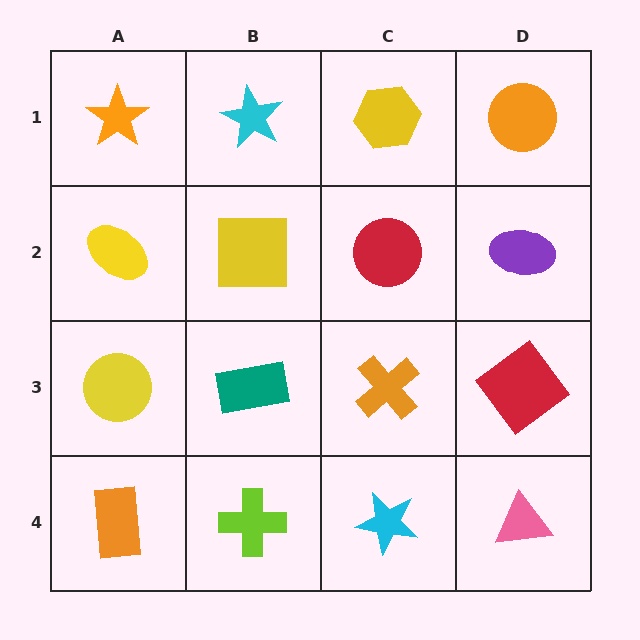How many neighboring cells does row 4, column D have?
2.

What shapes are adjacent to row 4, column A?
A yellow circle (row 3, column A), a lime cross (row 4, column B).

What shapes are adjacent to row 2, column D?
An orange circle (row 1, column D), a red diamond (row 3, column D), a red circle (row 2, column C).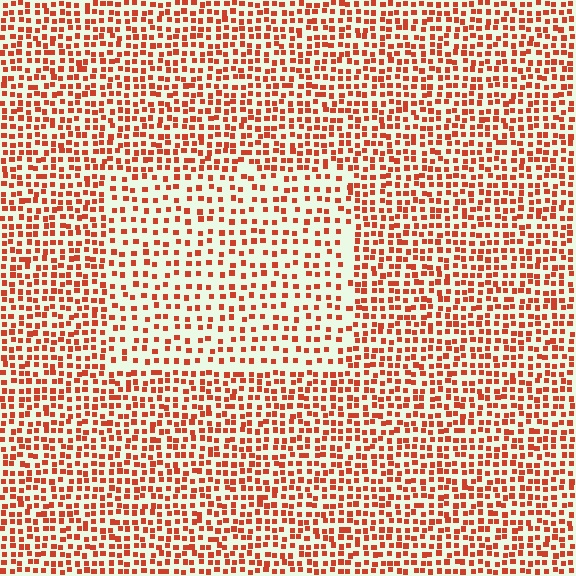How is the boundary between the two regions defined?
The boundary is defined by a change in element density (approximately 1.7x ratio). All elements are the same color, size, and shape.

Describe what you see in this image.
The image contains small red elements arranged at two different densities. A rectangle-shaped region is visible where the elements are less densely packed than the surrounding area.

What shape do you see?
I see a rectangle.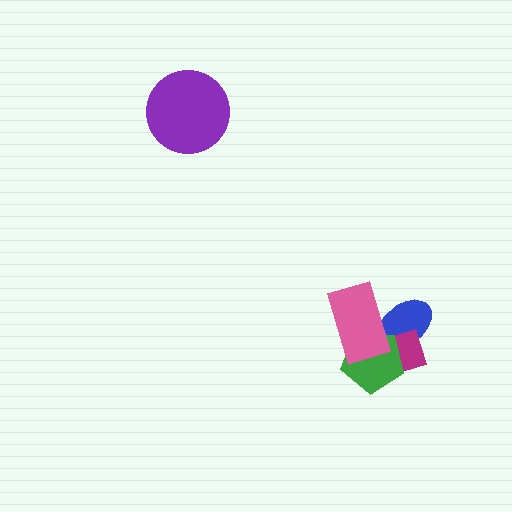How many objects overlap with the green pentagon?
3 objects overlap with the green pentagon.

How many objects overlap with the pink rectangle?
3 objects overlap with the pink rectangle.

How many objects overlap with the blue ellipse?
3 objects overlap with the blue ellipse.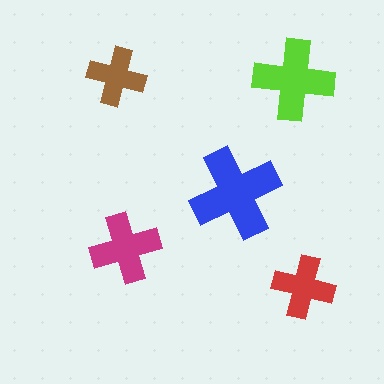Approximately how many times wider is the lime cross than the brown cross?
About 1.5 times wider.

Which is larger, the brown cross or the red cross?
The red one.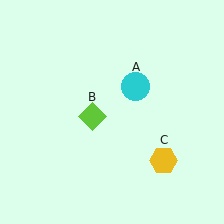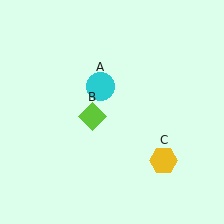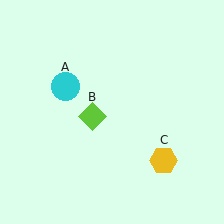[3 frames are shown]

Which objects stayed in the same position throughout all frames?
Lime diamond (object B) and yellow hexagon (object C) remained stationary.